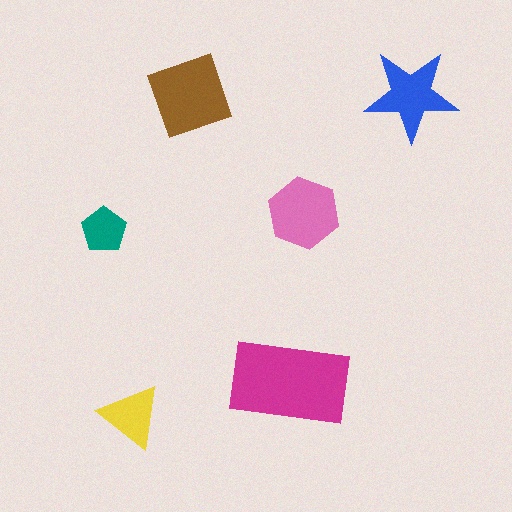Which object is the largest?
The magenta rectangle.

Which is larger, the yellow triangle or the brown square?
The brown square.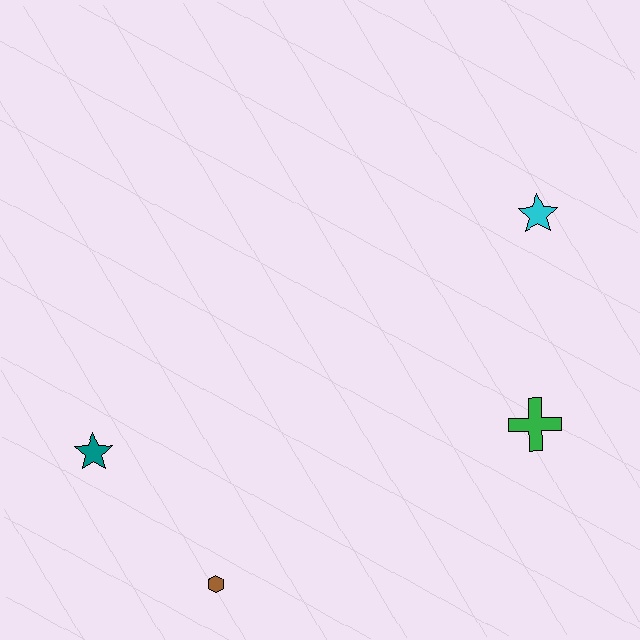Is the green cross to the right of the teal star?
Yes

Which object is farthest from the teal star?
The cyan star is farthest from the teal star.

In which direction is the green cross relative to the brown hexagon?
The green cross is to the right of the brown hexagon.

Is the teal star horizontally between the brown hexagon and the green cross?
No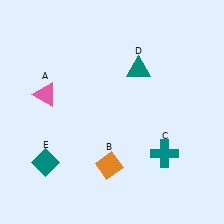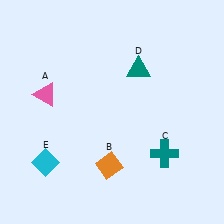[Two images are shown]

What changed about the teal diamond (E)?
In Image 1, E is teal. In Image 2, it changed to cyan.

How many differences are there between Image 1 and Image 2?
There is 1 difference between the two images.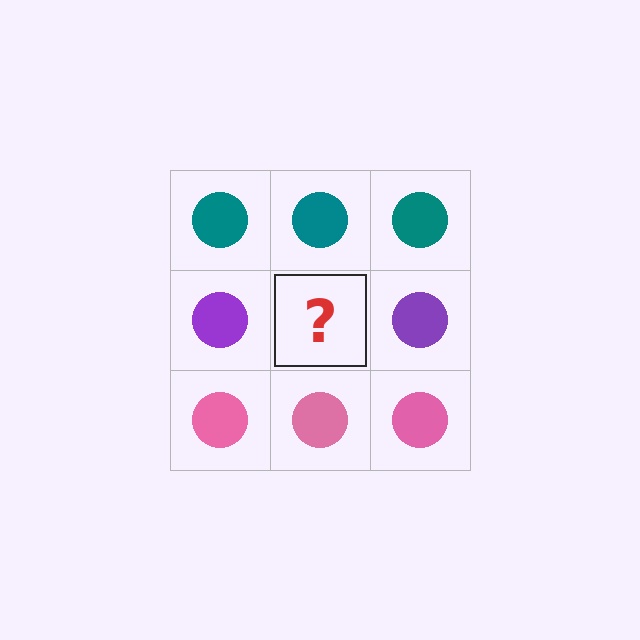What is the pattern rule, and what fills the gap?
The rule is that each row has a consistent color. The gap should be filled with a purple circle.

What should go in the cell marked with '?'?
The missing cell should contain a purple circle.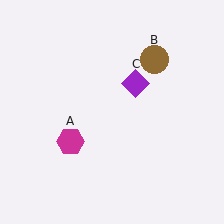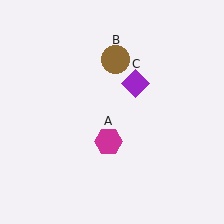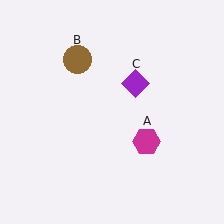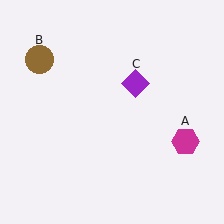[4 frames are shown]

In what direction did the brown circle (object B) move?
The brown circle (object B) moved left.